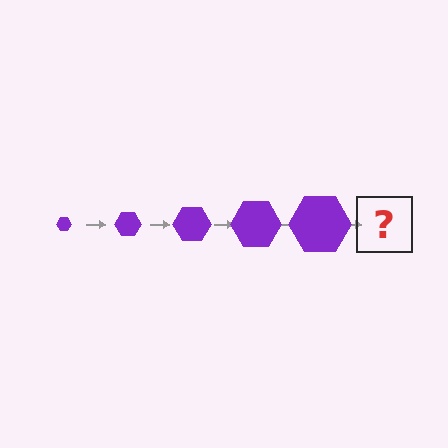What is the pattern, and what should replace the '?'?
The pattern is that the hexagon gets progressively larger each step. The '?' should be a purple hexagon, larger than the previous one.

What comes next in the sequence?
The next element should be a purple hexagon, larger than the previous one.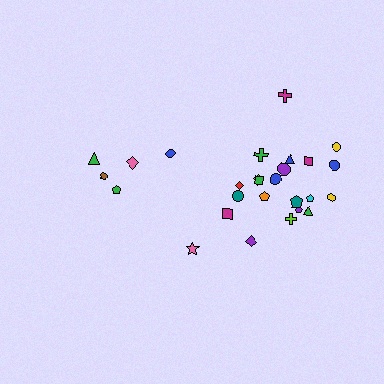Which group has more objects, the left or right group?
The right group.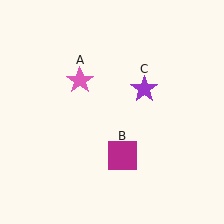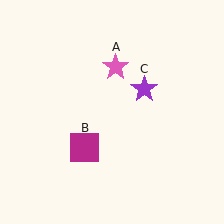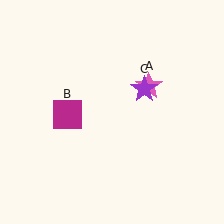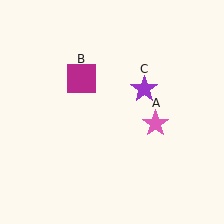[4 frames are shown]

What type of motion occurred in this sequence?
The pink star (object A), magenta square (object B) rotated clockwise around the center of the scene.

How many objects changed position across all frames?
2 objects changed position: pink star (object A), magenta square (object B).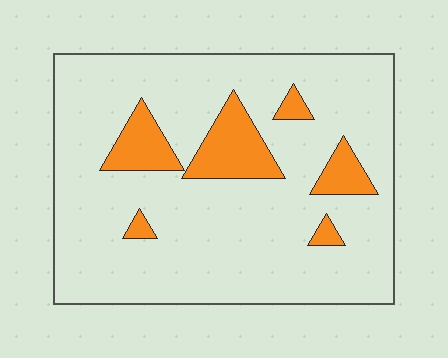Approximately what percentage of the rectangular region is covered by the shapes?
Approximately 15%.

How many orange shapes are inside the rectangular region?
6.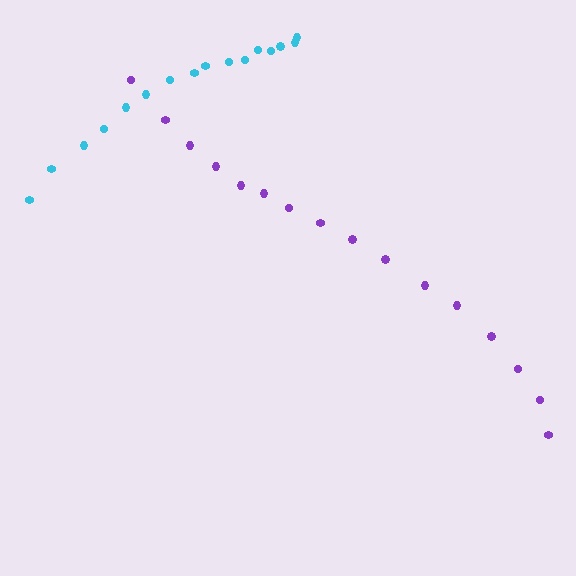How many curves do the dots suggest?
There are 2 distinct paths.